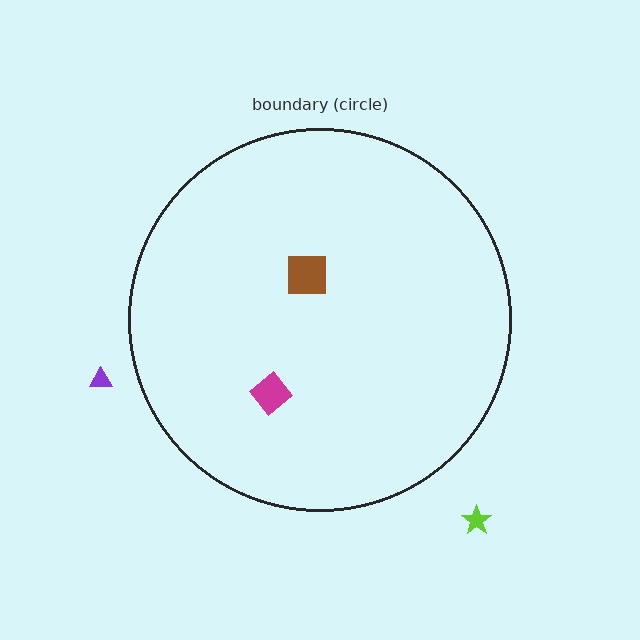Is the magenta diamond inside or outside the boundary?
Inside.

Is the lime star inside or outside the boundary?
Outside.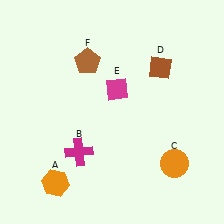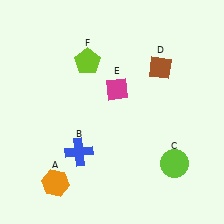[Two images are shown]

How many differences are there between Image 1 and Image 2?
There are 3 differences between the two images.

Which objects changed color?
B changed from magenta to blue. C changed from orange to lime. F changed from brown to lime.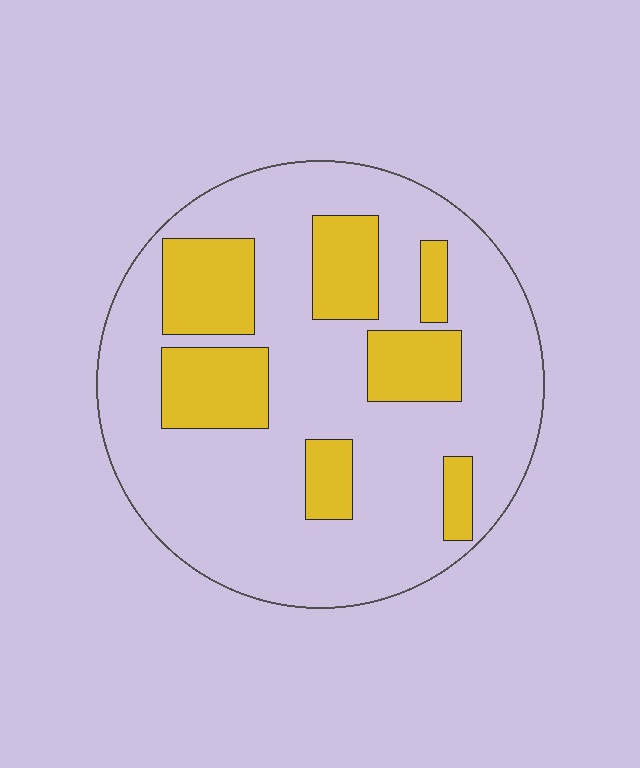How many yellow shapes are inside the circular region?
7.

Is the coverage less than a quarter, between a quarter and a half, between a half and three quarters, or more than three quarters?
Between a quarter and a half.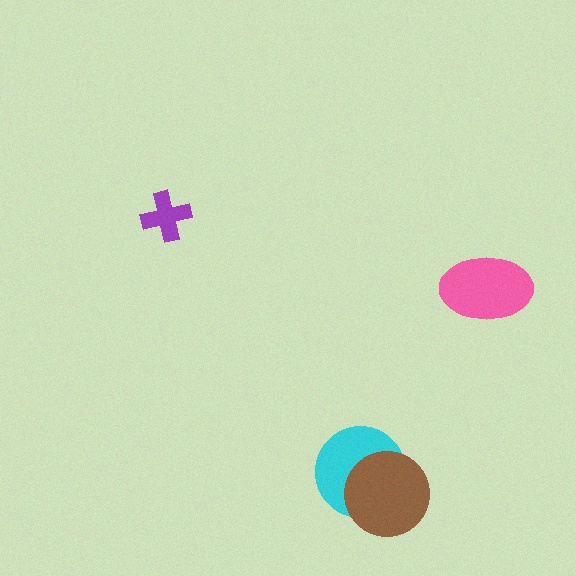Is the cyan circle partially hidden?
Yes, it is partially covered by another shape.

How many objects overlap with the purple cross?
0 objects overlap with the purple cross.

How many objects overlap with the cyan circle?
1 object overlaps with the cyan circle.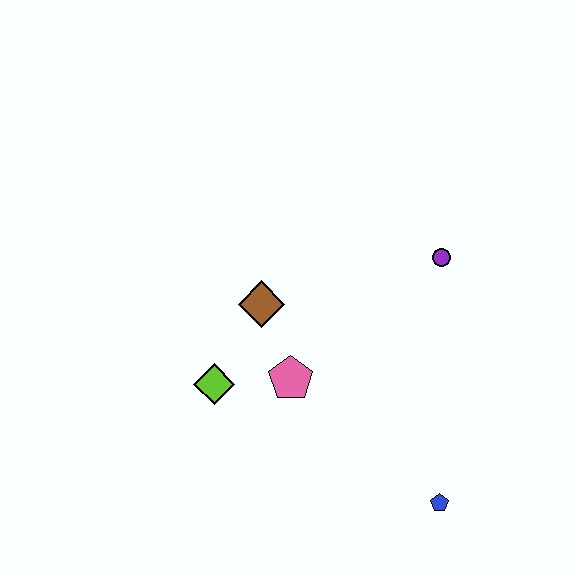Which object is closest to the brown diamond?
The pink pentagon is closest to the brown diamond.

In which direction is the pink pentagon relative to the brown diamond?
The pink pentagon is below the brown diamond.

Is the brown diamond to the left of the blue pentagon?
Yes